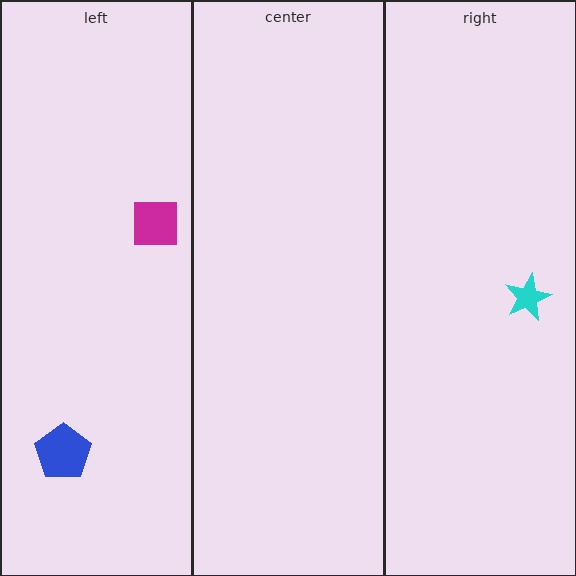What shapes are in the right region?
The cyan star.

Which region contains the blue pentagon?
The left region.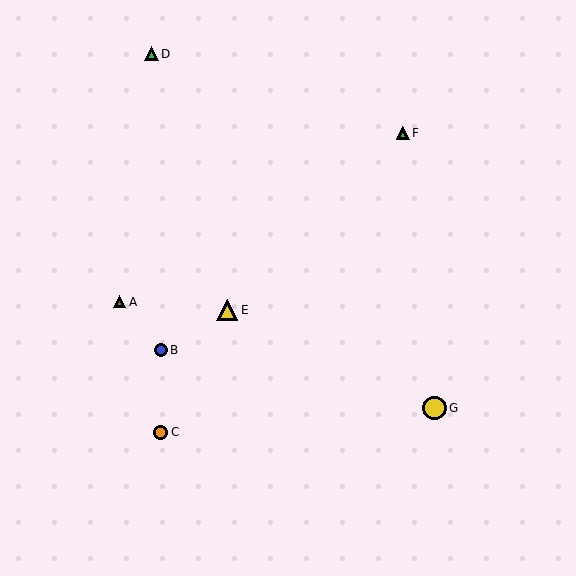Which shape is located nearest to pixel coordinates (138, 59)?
The green triangle (labeled D) at (151, 54) is nearest to that location.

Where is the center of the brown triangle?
The center of the brown triangle is at (120, 302).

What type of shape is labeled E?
Shape E is a yellow triangle.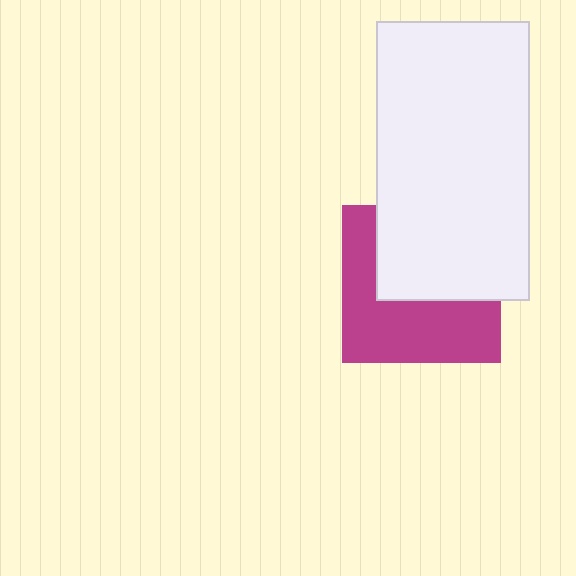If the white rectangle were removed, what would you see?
You would see the complete magenta square.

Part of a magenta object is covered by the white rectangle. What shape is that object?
It is a square.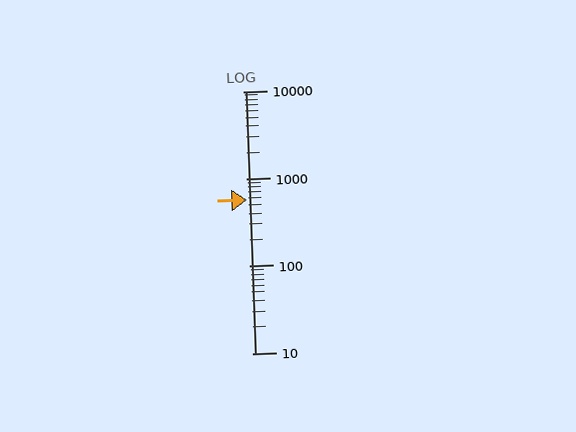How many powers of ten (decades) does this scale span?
The scale spans 3 decades, from 10 to 10000.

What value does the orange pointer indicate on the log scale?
The pointer indicates approximately 570.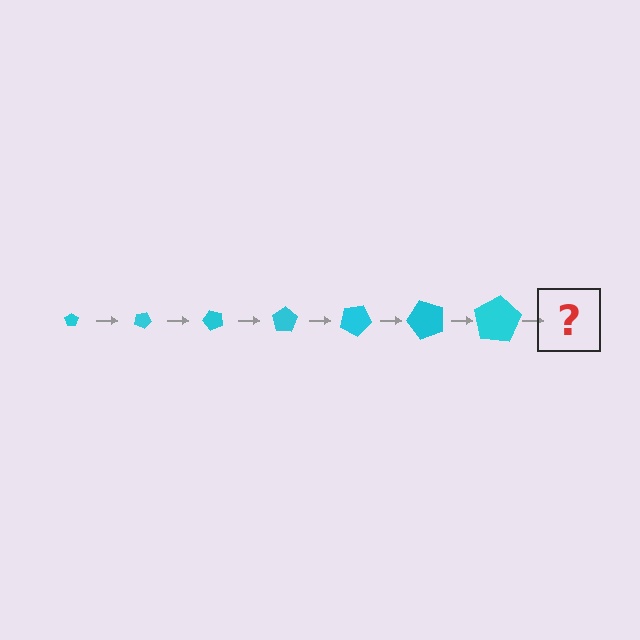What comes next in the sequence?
The next element should be a pentagon, larger than the previous one and rotated 175 degrees from the start.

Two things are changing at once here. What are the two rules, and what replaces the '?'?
The two rules are that the pentagon grows larger each step and it rotates 25 degrees each step. The '?' should be a pentagon, larger than the previous one and rotated 175 degrees from the start.